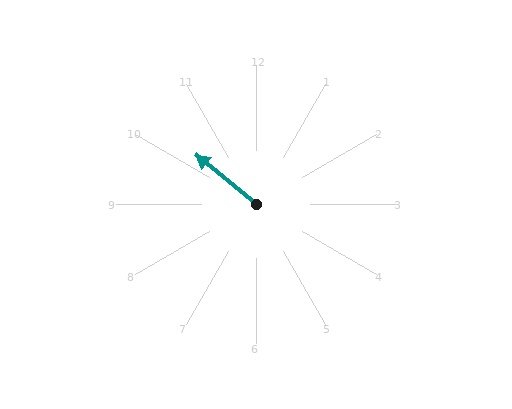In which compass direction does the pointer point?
Northwest.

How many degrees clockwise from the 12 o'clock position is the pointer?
Approximately 310 degrees.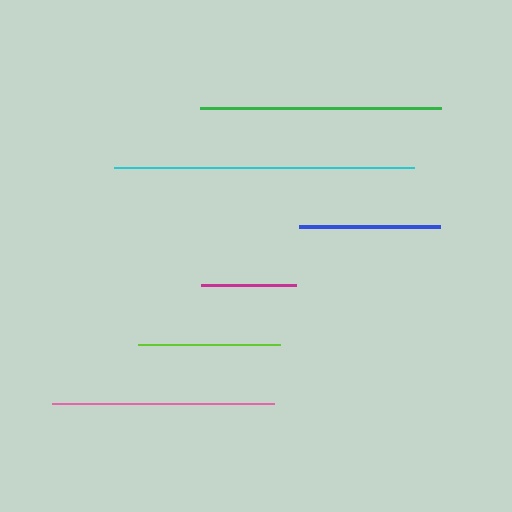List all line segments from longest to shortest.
From longest to shortest: cyan, green, pink, lime, blue, magenta.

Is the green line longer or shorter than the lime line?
The green line is longer than the lime line.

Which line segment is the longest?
The cyan line is the longest at approximately 300 pixels.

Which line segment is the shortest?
The magenta line is the shortest at approximately 95 pixels.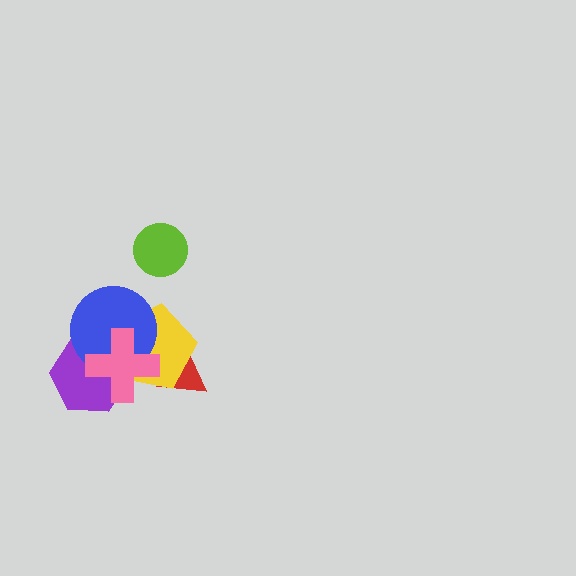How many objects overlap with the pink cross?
3 objects overlap with the pink cross.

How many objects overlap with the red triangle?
1 object overlaps with the red triangle.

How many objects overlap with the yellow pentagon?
4 objects overlap with the yellow pentagon.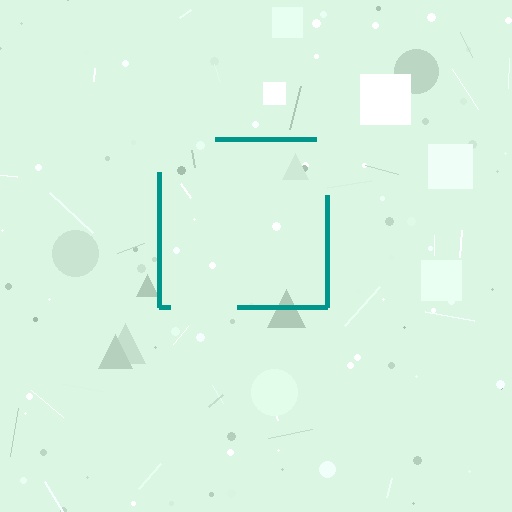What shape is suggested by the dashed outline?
The dashed outline suggests a square.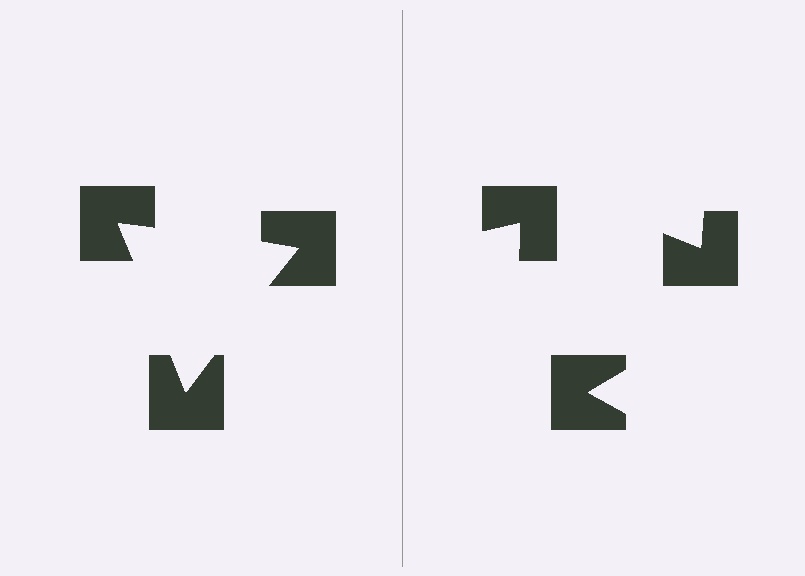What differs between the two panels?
The notched squares are positioned identically on both sides; only the wedge orientations differ. On the left they align to a triangle; on the right they are misaligned.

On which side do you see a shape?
An illusory triangle appears on the left side. On the right side the wedge cuts are rotated, so no coherent shape forms.